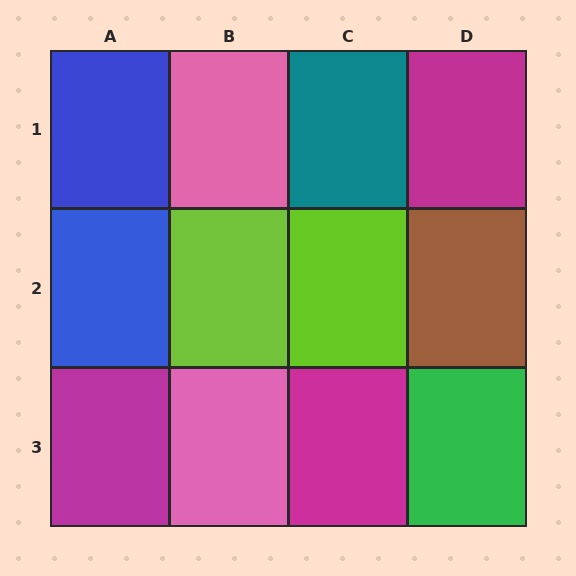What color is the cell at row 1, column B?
Pink.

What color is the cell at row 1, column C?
Teal.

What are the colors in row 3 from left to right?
Magenta, pink, magenta, green.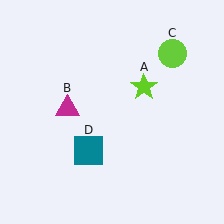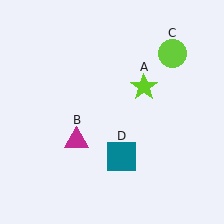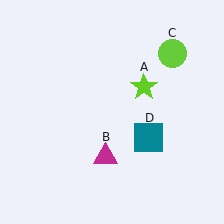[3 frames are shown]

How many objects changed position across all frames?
2 objects changed position: magenta triangle (object B), teal square (object D).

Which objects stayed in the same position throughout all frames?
Lime star (object A) and lime circle (object C) remained stationary.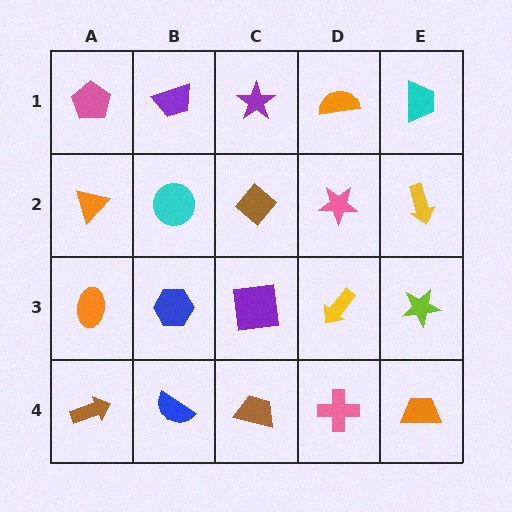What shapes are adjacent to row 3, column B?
A cyan circle (row 2, column B), a blue semicircle (row 4, column B), an orange ellipse (row 3, column A), a purple square (row 3, column C).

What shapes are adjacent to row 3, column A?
An orange triangle (row 2, column A), a brown arrow (row 4, column A), a blue hexagon (row 3, column B).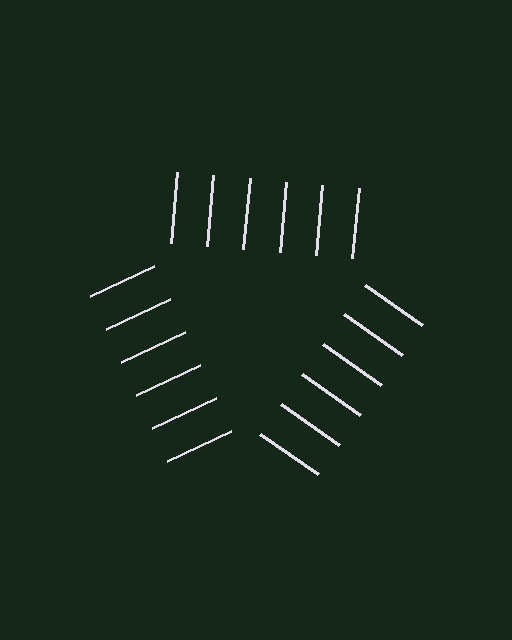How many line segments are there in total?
18 — 6 along each of the 3 edges.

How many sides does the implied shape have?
3 sides — the line-ends trace a triangle.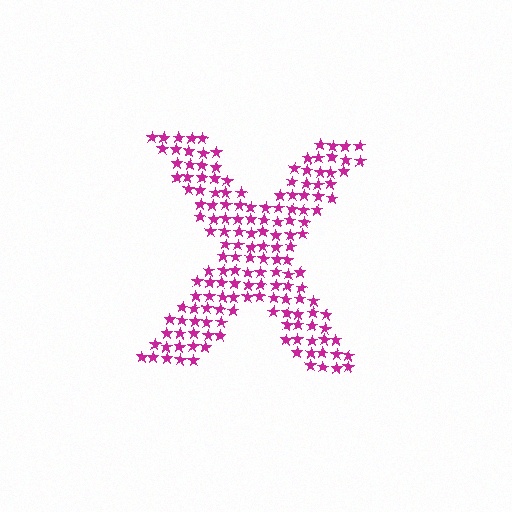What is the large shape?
The large shape is the letter X.